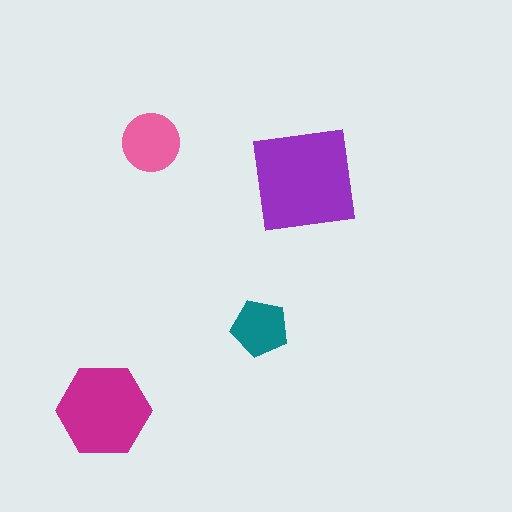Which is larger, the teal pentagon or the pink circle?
The pink circle.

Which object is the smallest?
The teal pentagon.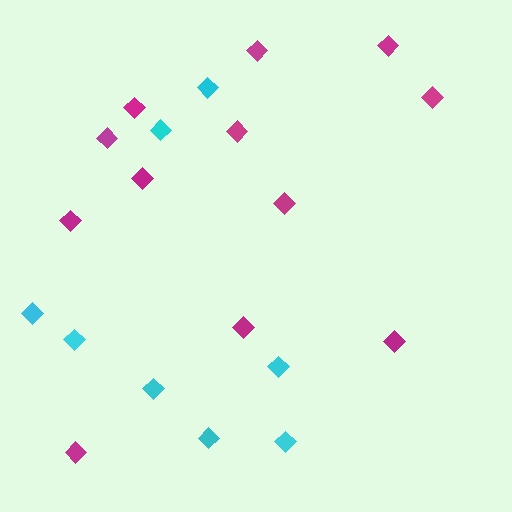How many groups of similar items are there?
There are 2 groups: one group of magenta diamonds (12) and one group of cyan diamonds (8).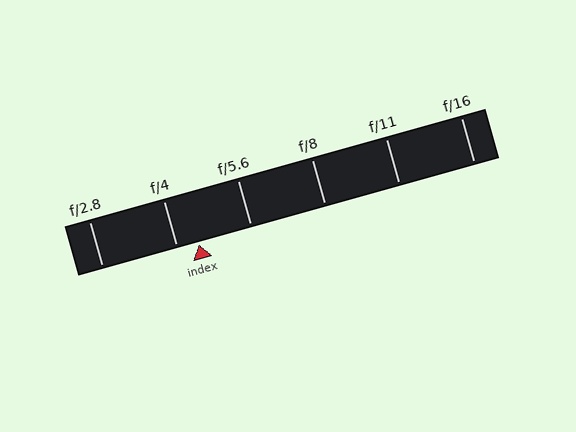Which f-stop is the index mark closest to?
The index mark is closest to f/4.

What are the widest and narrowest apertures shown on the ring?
The widest aperture shown is f/2.8 and the narrowest is f/16.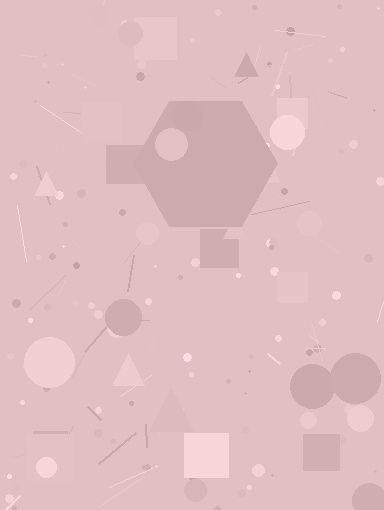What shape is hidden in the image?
A hexagon is hidden in the image.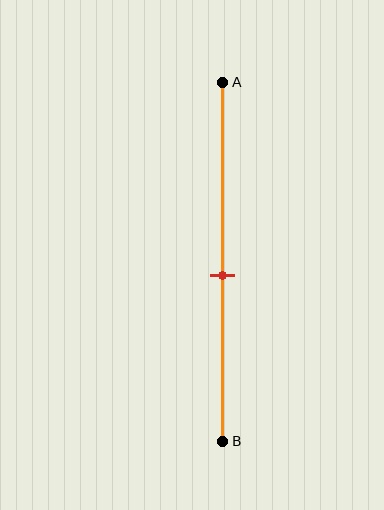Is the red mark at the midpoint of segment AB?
No, the mark is at about 55% from A, not at the 50% midpoint.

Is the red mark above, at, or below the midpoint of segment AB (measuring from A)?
The red mark is below the midpoint of segment AB.